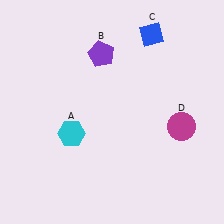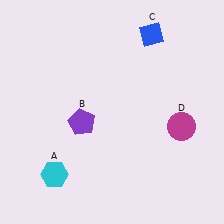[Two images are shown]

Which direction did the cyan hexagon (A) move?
The cyan hexagon (A) moved down.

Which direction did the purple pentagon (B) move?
The purple pentagon (B) moved down.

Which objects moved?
The objects that moved are: the cyan hexagon (A), the purple pentagon (B).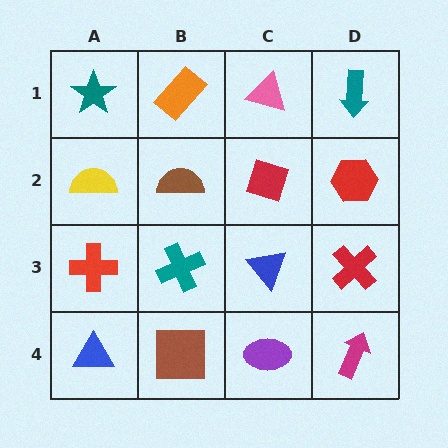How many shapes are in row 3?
4 shapes.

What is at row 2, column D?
A red hexagon.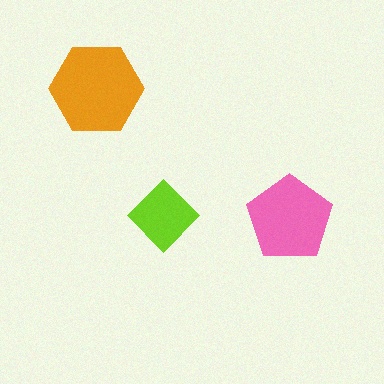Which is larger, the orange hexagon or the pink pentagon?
The orange hexagon.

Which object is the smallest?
The lime diamond.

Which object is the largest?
The orange hexagon.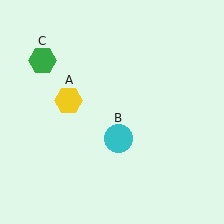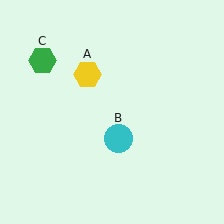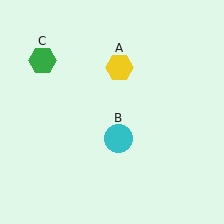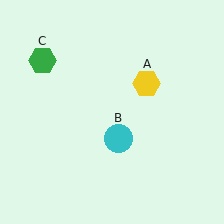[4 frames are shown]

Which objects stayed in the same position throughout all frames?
Cyan circle (object B) and green hexagon (object C) remained stationary.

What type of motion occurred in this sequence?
The yellow hexagon (object A) rotated clockwise around the center of the scene.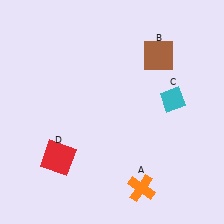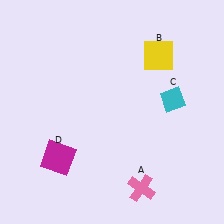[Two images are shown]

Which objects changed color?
A changed from orange to pink. B changed from brown to yellow. D changed from red to magenta.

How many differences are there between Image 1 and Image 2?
There are 3 differences between the two images.